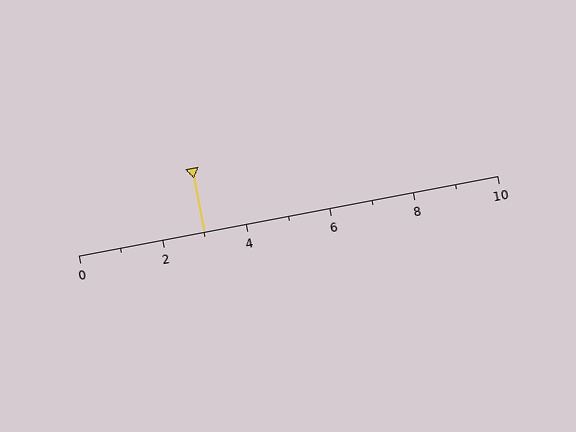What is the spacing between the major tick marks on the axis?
The major ticks are spaced 2 apart.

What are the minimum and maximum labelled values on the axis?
The axis runs from 0 to 10.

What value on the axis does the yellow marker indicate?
The marker indicates approximately 3.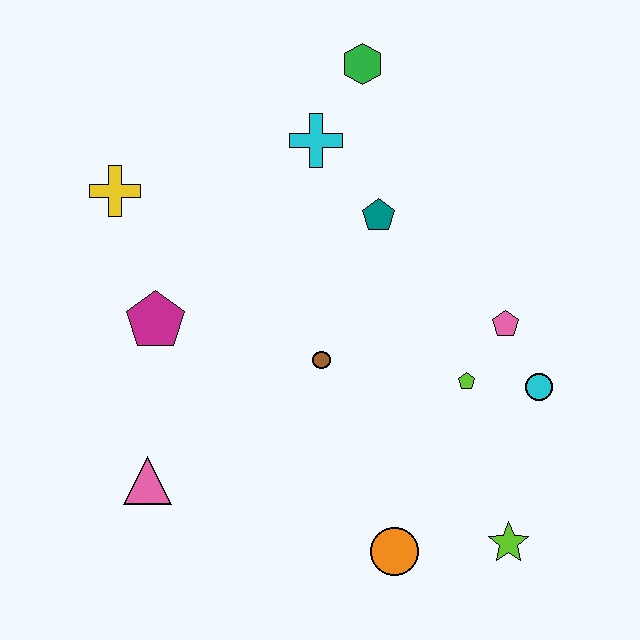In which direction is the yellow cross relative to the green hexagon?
The yellow cross is to the left of the green hexagon.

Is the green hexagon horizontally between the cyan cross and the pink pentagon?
Yes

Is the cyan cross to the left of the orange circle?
Yes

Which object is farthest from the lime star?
The yellow cross is farthest from the lime star.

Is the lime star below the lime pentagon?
Yes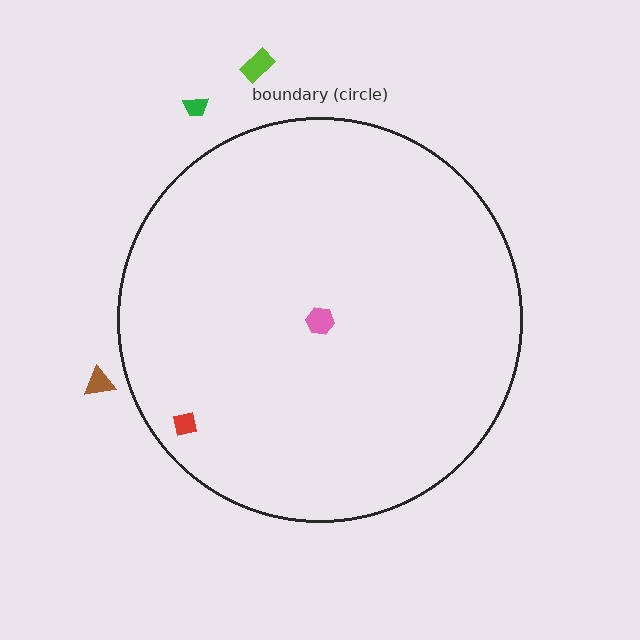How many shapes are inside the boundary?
2 inside, 3 outside.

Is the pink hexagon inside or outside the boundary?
Inside.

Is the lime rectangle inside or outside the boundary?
Outside.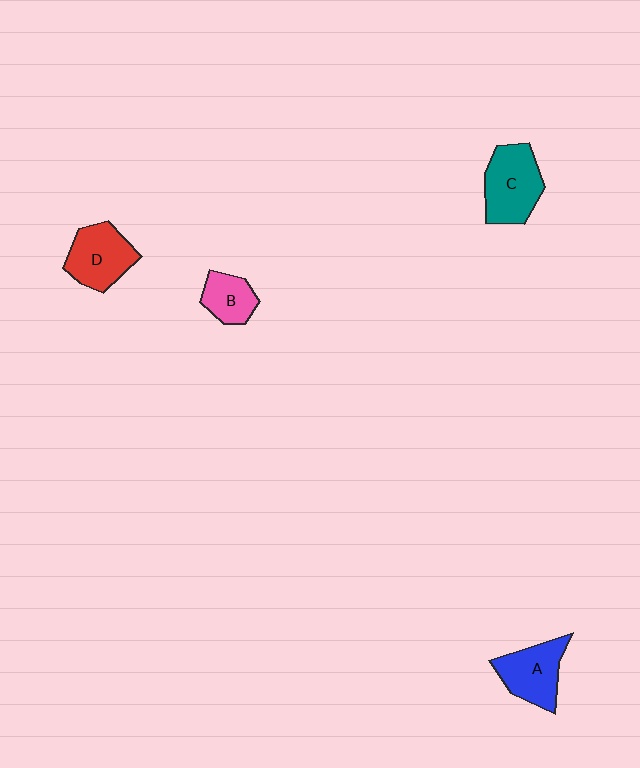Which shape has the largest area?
Shape C (teal).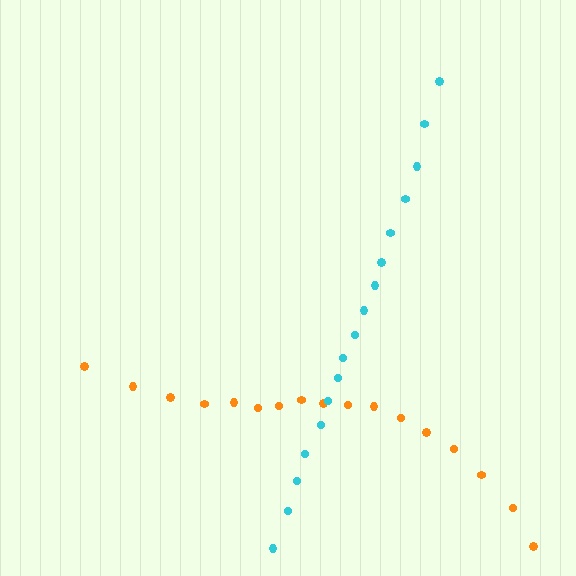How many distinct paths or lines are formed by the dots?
There are 2 distinct paths.